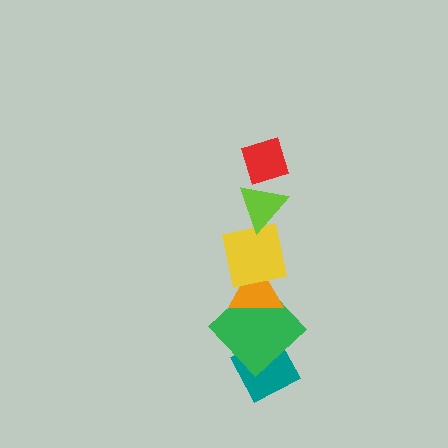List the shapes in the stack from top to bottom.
From top to bottom: the red diamond, the lime triangle, the yellow square, the orange triangle, the green diamond, the teal diamond.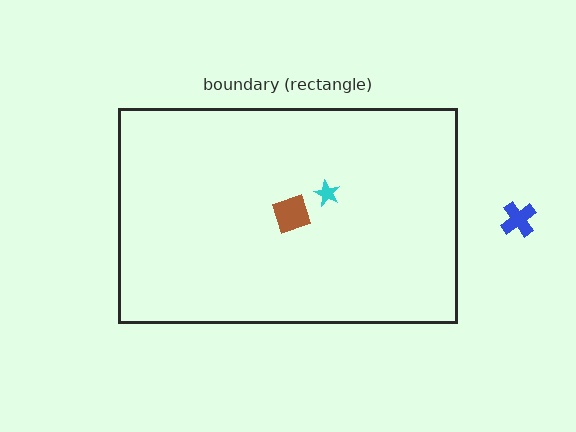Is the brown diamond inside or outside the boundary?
Inside.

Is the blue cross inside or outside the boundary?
Outside.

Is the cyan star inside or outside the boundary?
Inside.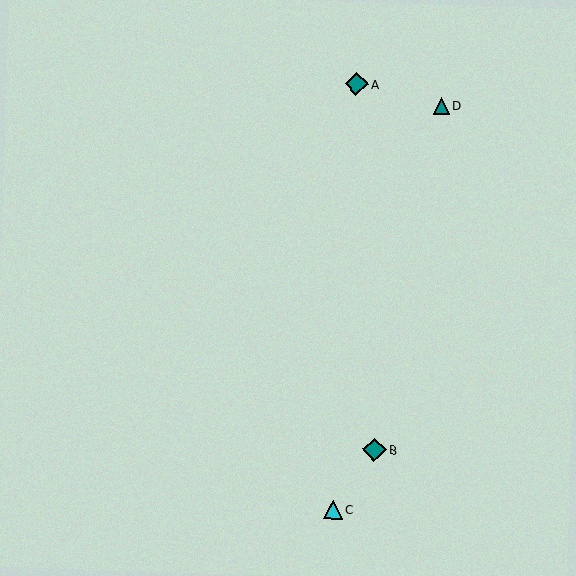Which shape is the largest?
The teal diamond (labeled B) is the largest.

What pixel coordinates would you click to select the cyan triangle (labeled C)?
Click at (333, 510) to select the cyan triangle C.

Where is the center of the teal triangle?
The center of the teal triangle is at (441, 106).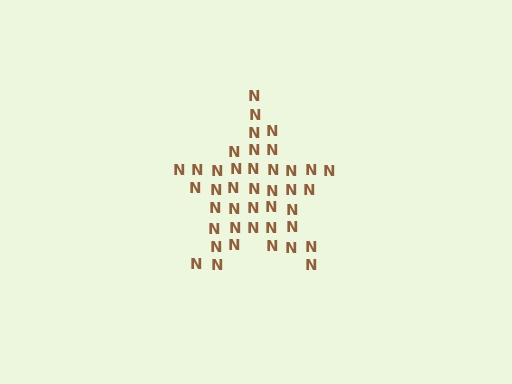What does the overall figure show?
The overall figure shows a star.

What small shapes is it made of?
It is made of small letter N's.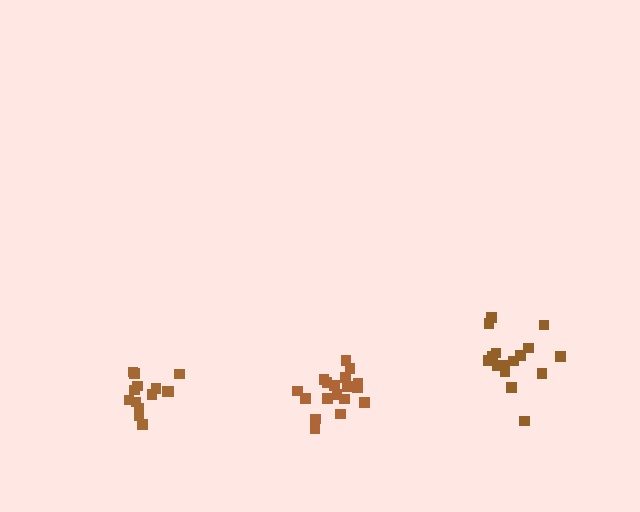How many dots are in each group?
Group 1: 14 dots, Group 2: 18 dots, Group 3: 16 dots (48 total).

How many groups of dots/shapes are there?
There are 3 groups.